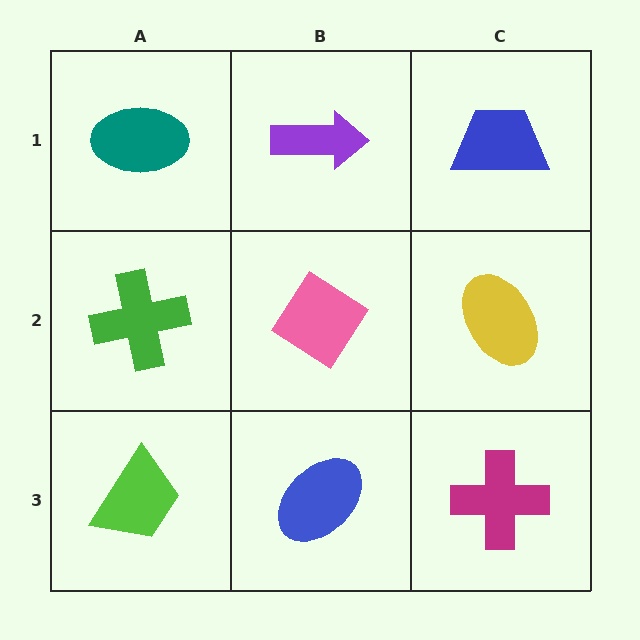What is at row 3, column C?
A magenta cross.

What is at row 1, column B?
A purple arrow.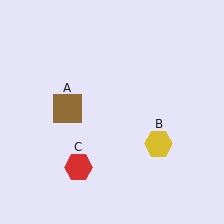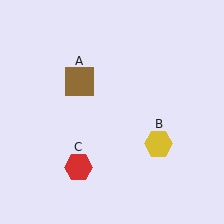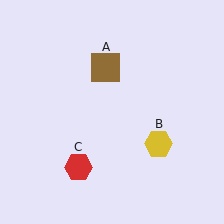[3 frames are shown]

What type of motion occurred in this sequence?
The brown square (object A) rotated clockwise around the center of the scene.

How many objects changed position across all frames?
1 object changed position: brown square (object A).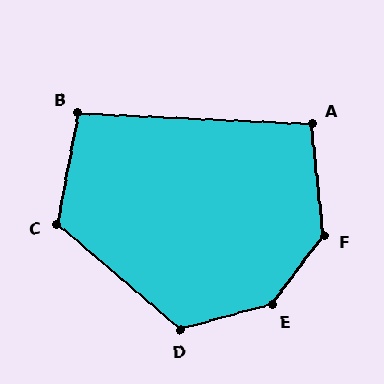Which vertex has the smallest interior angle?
B, at approximately 98 degrees.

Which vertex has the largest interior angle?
E, at approximately 142 degrees.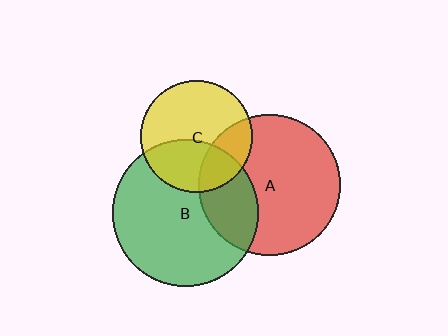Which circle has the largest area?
Circle B (green).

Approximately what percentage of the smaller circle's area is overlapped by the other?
Approximately 30%.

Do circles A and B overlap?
Yes.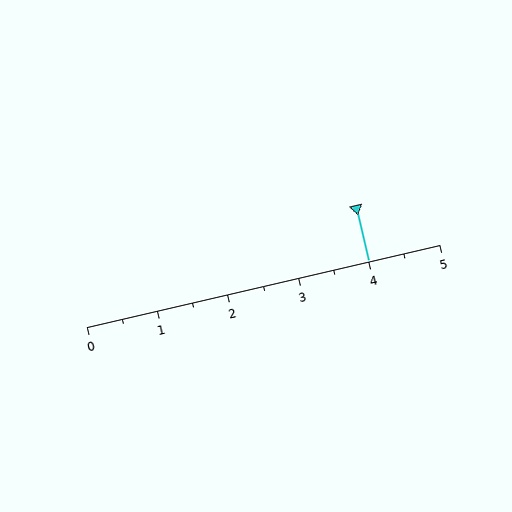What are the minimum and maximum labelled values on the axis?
The axis runs from 0 to 5.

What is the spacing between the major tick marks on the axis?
The major ticks are spaced 1 apart.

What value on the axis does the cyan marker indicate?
The marker indicates approximately 4.